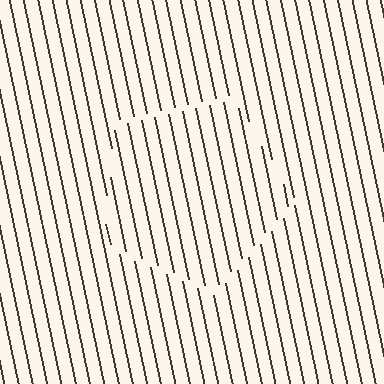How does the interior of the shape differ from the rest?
The interior of the shape contains the same grating, shifted by half a period — the contour is defined by the phase discontinuity where line-ends from the inner and outer gratings abut.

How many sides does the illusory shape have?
5 sides — the line-ends trace a pentagon.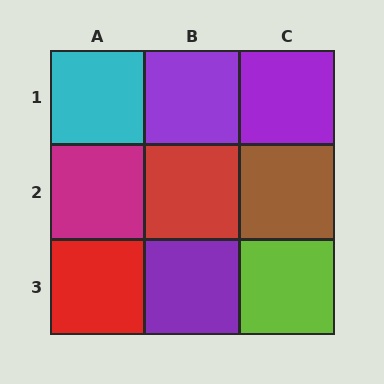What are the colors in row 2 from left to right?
Magenta, red, brown.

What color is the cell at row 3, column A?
Red.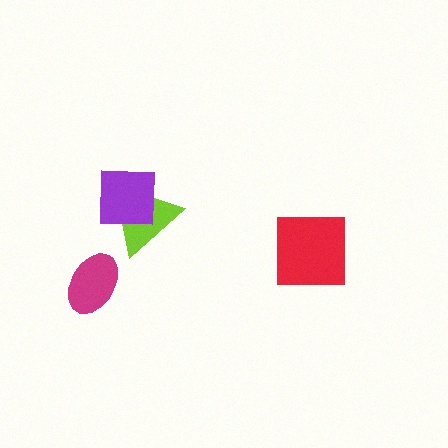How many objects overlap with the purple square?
1 object overlaps with the purple square.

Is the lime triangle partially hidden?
Yes, it is partially covered by another shape.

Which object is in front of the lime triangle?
The purple square is in front of the lime triangle.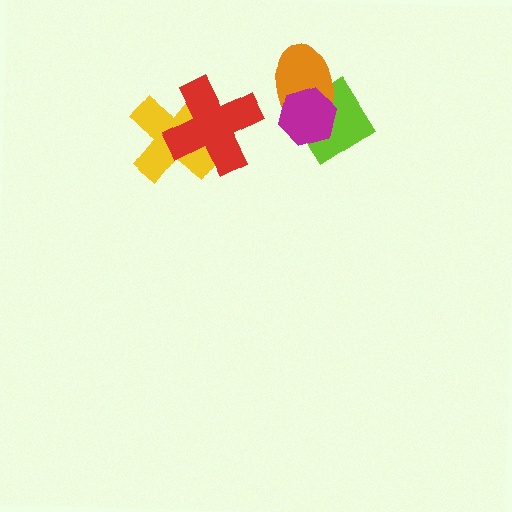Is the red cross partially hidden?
No, no other shape covers it.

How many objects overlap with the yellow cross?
1 object overlaps with the yellow cross.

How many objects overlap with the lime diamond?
2 objects overlap with the lime diamond.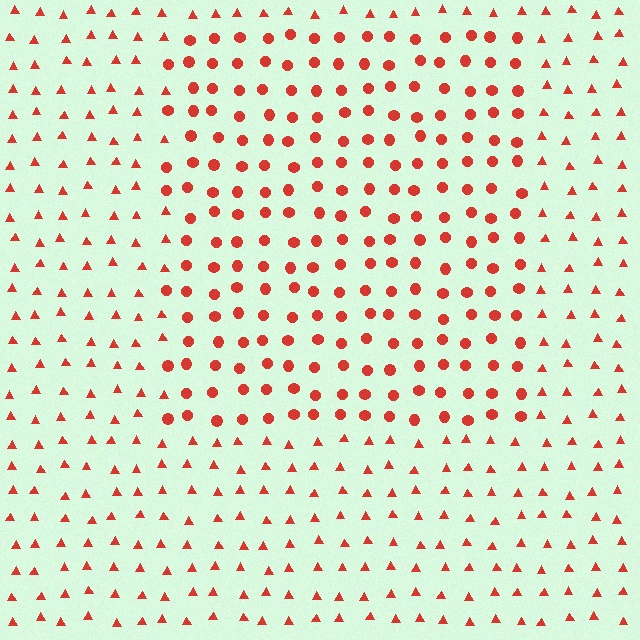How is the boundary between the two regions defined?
The boundary is defined by a change in element shape: circles inside vs. triangles outside. All elements share the same color and spacing.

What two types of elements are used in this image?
The image uses circles inside the rectangle region and triangles outside it.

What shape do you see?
I see a rectangle.